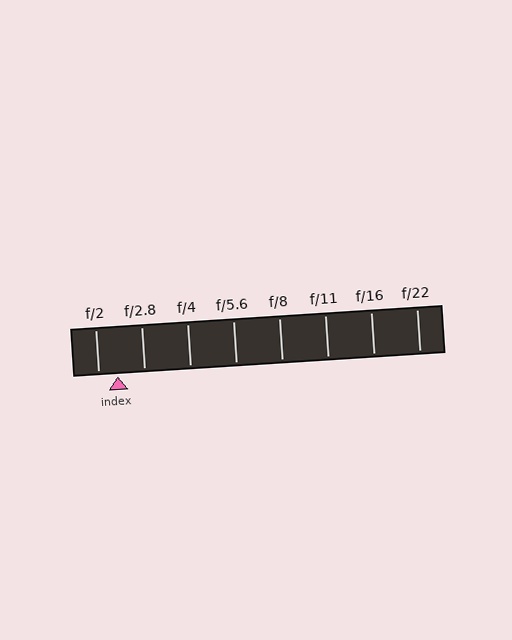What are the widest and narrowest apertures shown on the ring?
The widest aperture shown is f/2 and the narrowest is f/22.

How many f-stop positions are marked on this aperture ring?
There are 8 f-stop positions marked.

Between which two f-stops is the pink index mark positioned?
The index mark is between f/2 and f/2.8.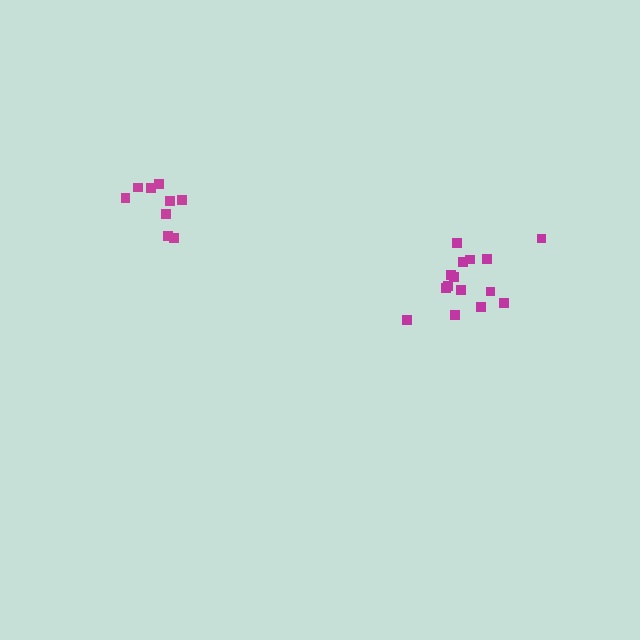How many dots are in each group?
Group 1: 15 dots, Group 2: 9 dots (24 total).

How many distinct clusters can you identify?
There are 2 distinct clusters.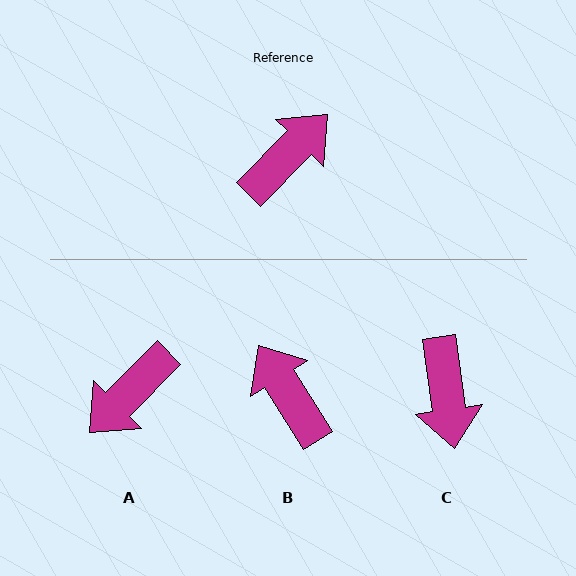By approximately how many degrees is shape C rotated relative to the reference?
Approximately 127 degrees clockwise.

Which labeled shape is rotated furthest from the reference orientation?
A, about 180 degrees away.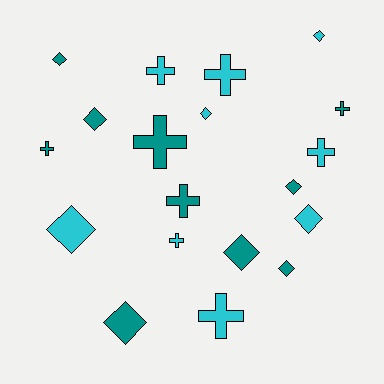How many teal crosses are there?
There are 4 teal crosses.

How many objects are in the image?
There are 19 objects.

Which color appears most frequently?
Teal, with 10 objects.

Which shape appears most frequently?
Diamond, with 10 objects.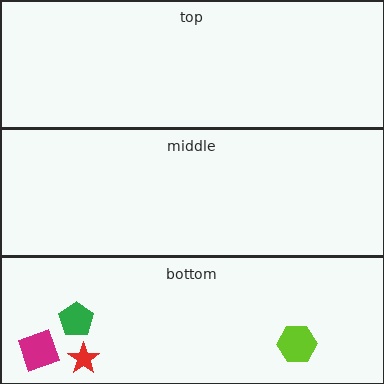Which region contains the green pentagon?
The bottom region.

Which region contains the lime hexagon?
The bottom region.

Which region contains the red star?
The bottom region.